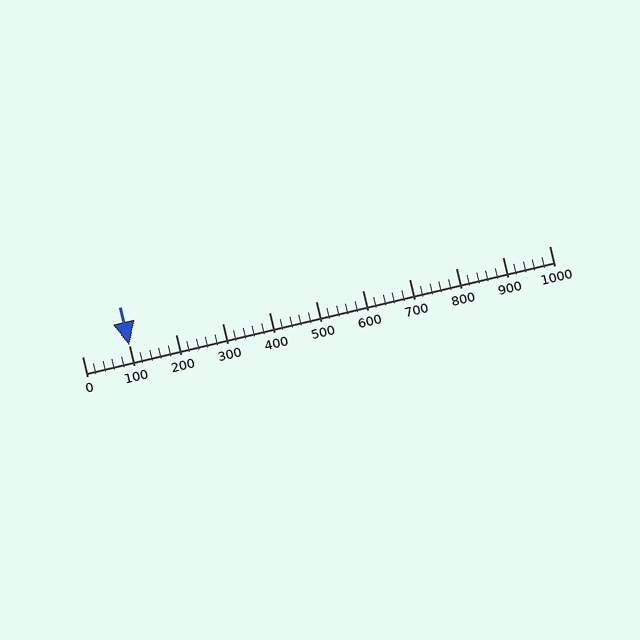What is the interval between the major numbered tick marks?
The major tick marks are spaced 100 units apart.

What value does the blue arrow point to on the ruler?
The blue arrow points to approximately 100.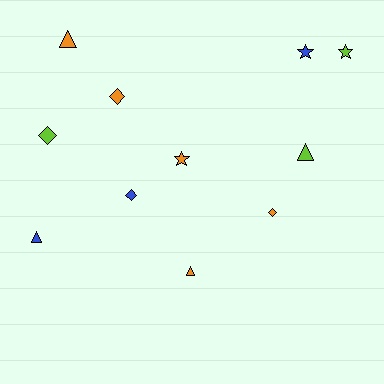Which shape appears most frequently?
Diamond, with 4 objects.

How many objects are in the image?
There are 11 objects.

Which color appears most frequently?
Orange, with 5 objects.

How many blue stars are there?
There is 1 blue star.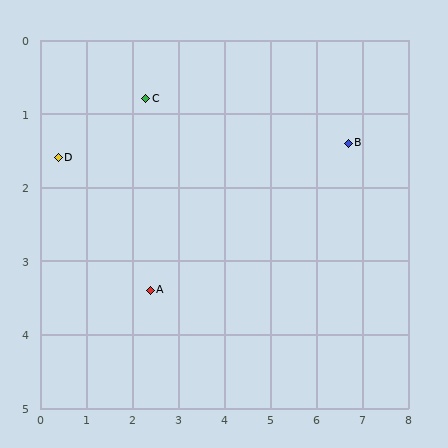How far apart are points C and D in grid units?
Points C and D are about 2.1 grid units apart.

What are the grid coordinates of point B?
Point B is at approximately (6.7, 1.4).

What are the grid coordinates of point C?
Point C is at approximately (2.3, 0.8).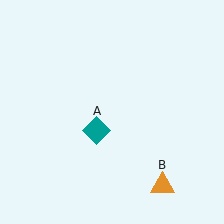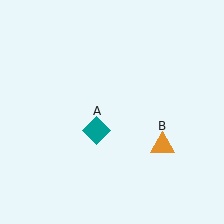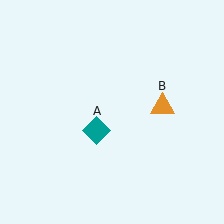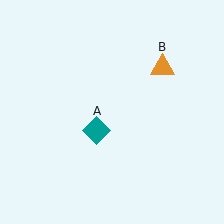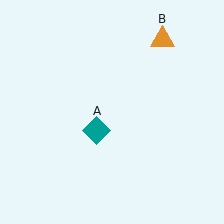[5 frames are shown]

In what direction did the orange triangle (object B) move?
The orange triangle (object B) moved up.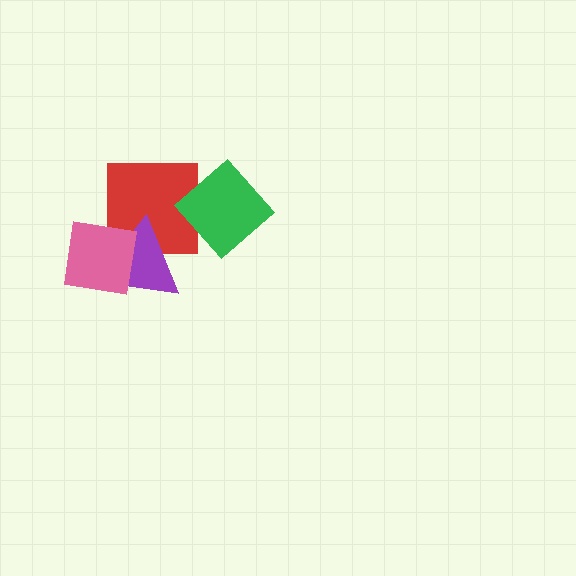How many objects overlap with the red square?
3 objects overlap with the red square.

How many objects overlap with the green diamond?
1 object overlaps with the green diamond.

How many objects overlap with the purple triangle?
2 objects overlap with the purple triangle.